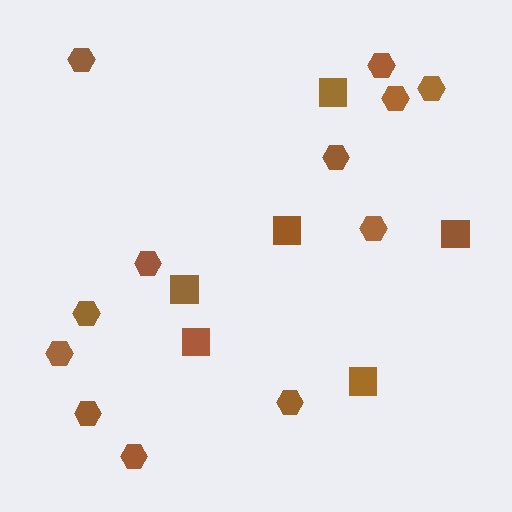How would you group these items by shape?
There are 2 groups: one group of squares (6) and one group of hexagons (12).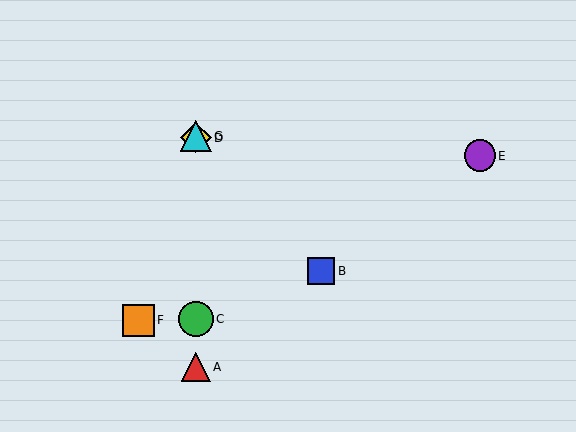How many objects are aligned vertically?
4 objects (A, C, D, G) are aligned vertically.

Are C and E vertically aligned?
No, C is at x≈196 and E is at x≈480.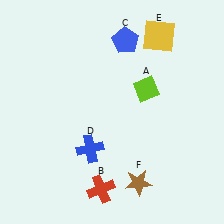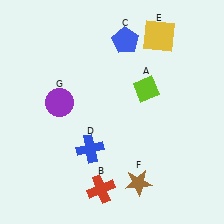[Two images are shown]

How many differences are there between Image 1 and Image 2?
There is 1 difference between the two images.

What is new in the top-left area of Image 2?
A purple circle (G) was added in the top-left area of Image 2.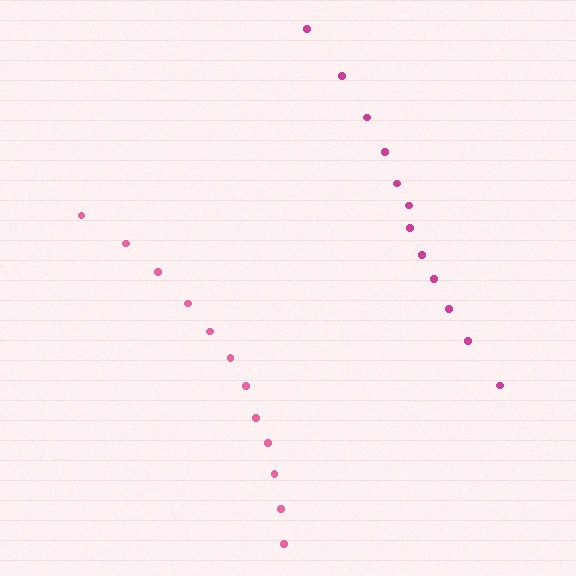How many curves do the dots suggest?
There are 2 distinct paths.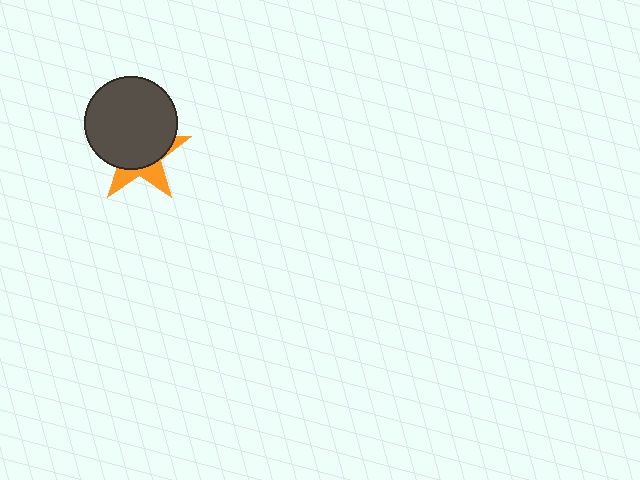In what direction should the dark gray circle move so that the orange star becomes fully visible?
The dark gray circle should move up. That is the shortest direction to clear the overlap and leave the orange star fully visible.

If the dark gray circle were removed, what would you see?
You would see the complete orange star.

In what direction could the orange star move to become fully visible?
The orange star could move down. That would shift it out from behind the dark gray circle entirely.